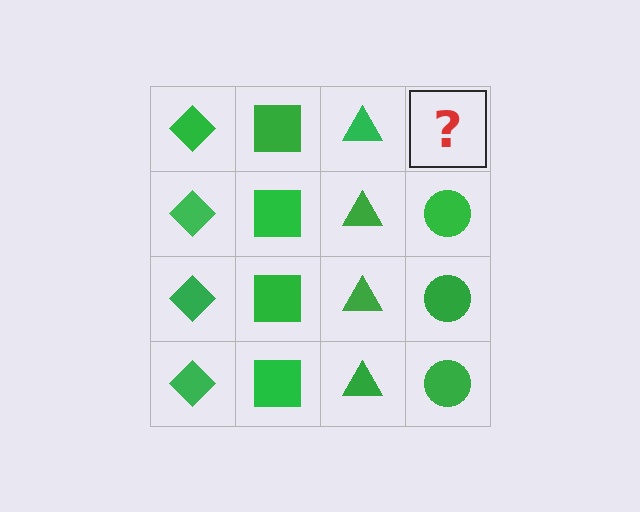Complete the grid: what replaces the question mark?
The question mark should be replaced with a green circle.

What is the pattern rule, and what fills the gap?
The rule is that each column has a consistent shape. The gap should be filled with a green circle.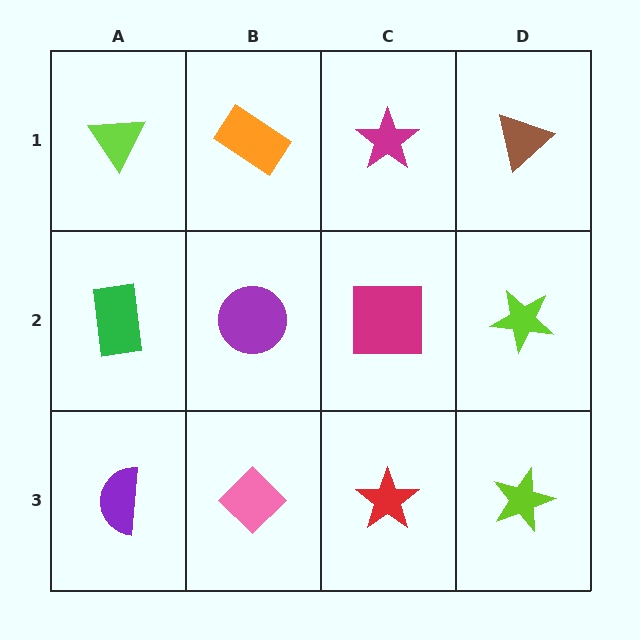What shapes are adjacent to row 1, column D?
A lime star (row 2, column D), a magenta star (row 1, column C).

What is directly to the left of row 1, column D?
A magenta star.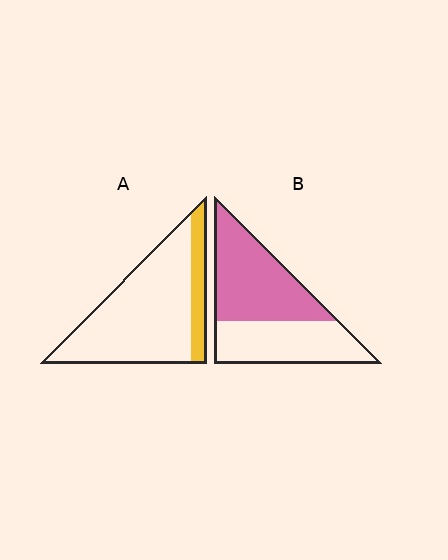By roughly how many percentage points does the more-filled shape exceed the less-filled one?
By roughly 35 percentage points (B over A).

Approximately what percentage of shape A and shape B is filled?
A is approximately 20% and B is approximately 55%.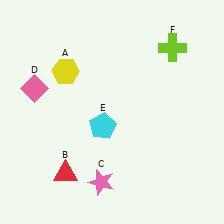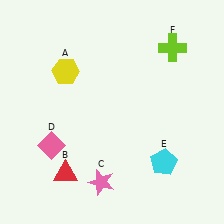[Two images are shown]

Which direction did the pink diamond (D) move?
The pink diamond (D) moved down.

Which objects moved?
The objects that moved are: the pink diamond (D), the cyan pentagon (E).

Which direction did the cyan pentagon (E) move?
The cyan pentagon (E) moved right.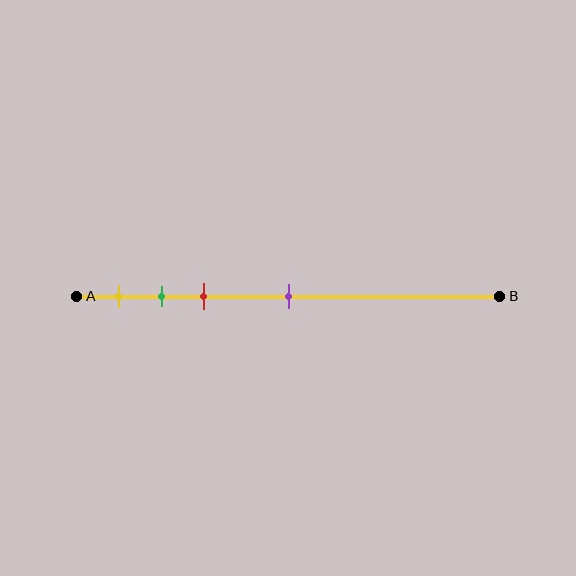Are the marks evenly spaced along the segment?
No, the marks are not evenly spaced.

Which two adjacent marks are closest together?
The green and red marks are the closest adjacent pair.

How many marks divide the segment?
There are 4 marks dividing the segment.